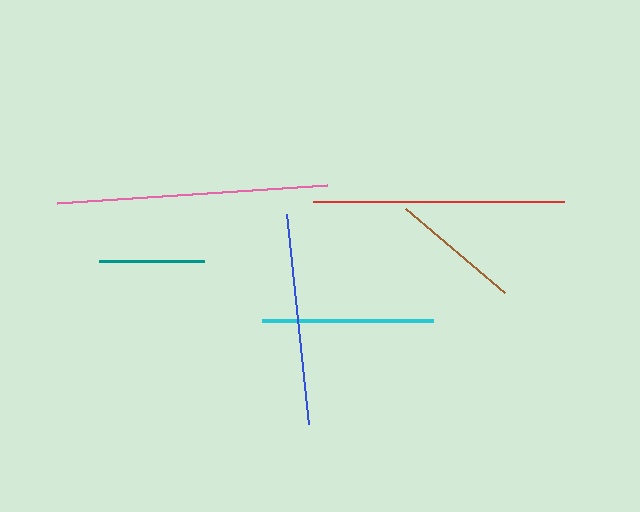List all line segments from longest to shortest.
From longest to shortest: pink, red, blue, cyan, brown, teal.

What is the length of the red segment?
The red segment is approximately 252 pixels long.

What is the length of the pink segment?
The pink segment is approximately 271 pixels long.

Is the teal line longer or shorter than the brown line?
The brown line is longer than the teal line.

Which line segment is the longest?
The pink line is the longest at approximately 271 pixels.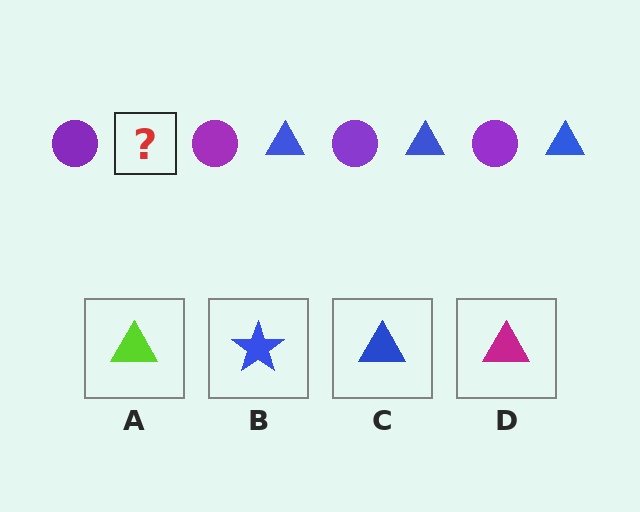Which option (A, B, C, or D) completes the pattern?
C.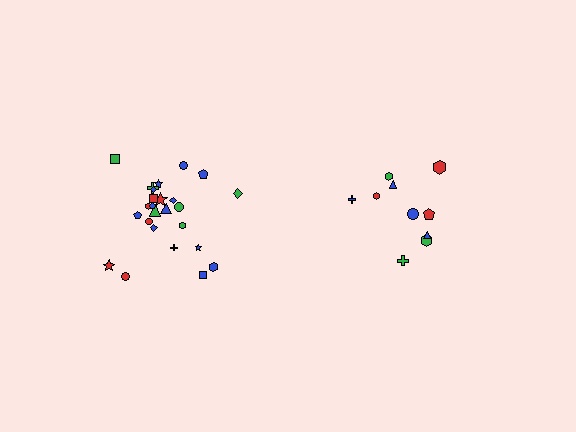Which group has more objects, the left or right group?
The left group.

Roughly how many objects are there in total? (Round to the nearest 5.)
Roughly 35 objects in total.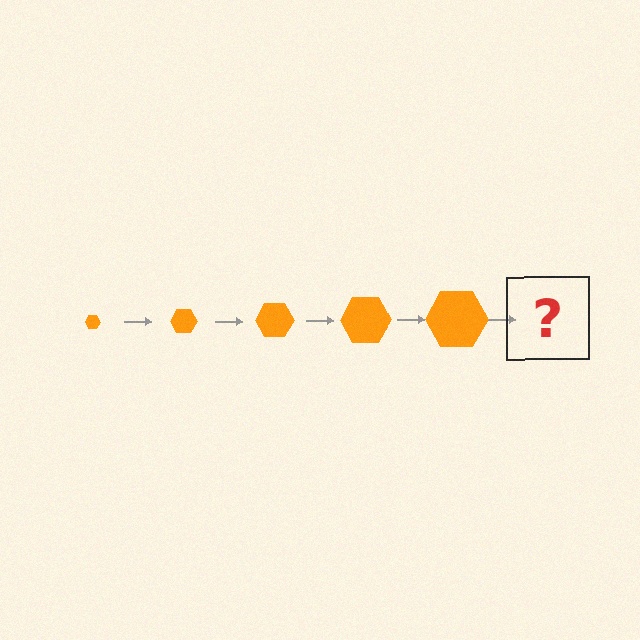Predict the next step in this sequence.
The next step is an orange hexagon, larger than the previous one.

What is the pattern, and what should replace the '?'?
The pattern is that the hexagon gets progressively larger each step. The '?' should be an orange hexagon, larger than the previous one.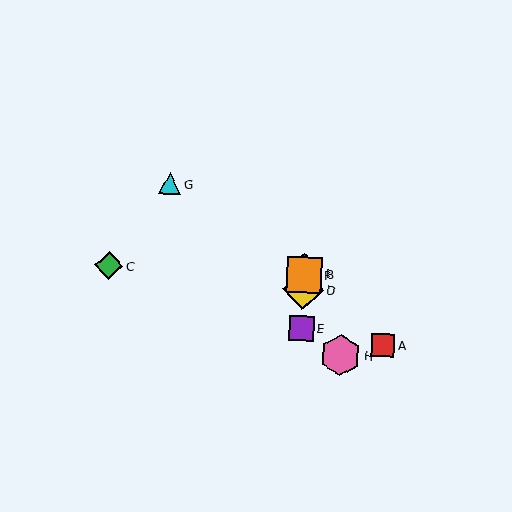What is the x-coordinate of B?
Object B is at x≈304.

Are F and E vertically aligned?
Yes, both are at x≈304.